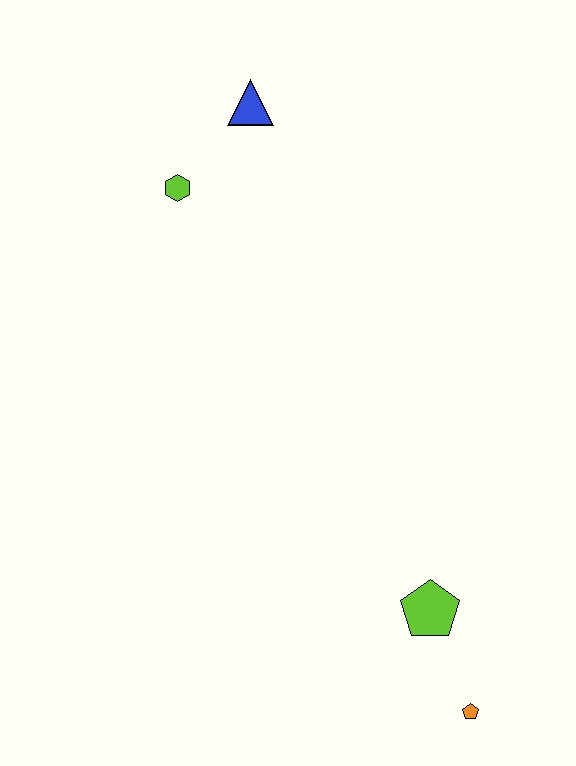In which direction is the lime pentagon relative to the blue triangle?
The lime pentagon is below the blue triangle.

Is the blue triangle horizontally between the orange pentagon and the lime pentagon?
No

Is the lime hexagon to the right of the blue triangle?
No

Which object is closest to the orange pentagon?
The lime pentagon is closest to the orange pentagon.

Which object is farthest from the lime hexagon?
The orange pentagon is farthest from the lime hexagon.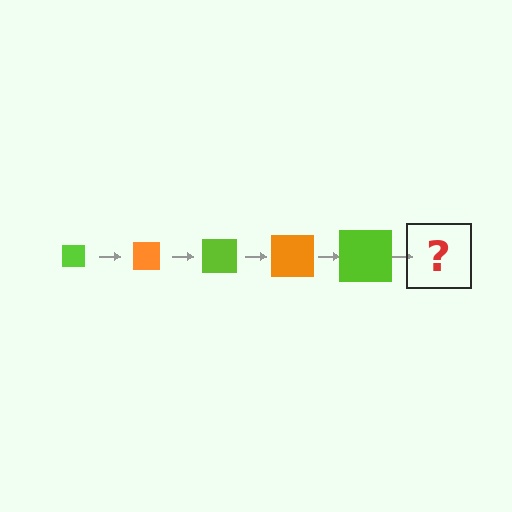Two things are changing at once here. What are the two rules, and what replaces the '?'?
The two rules are that the square grows larger each step and the color cycles through lime and orange. The '?' should be an orange square, larger than the previous one.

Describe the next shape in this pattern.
It should be an orange square, larger than the previous one.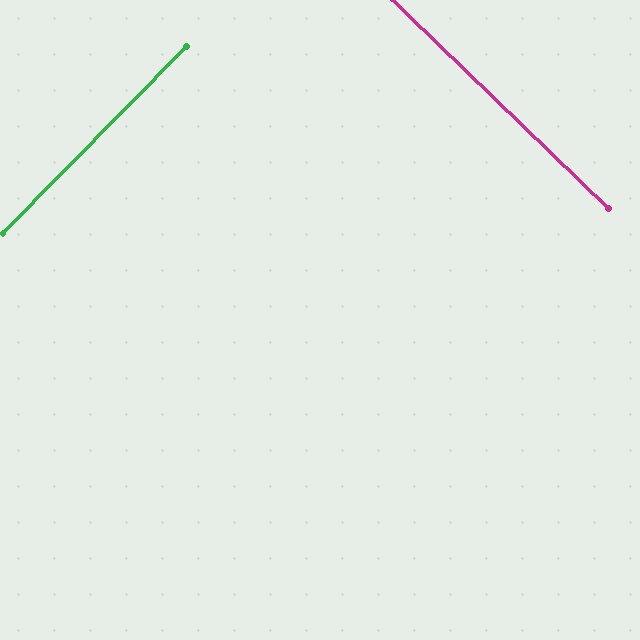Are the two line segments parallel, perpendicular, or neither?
Perpendicular — they meet at approximately 89°.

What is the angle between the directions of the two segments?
Approximately 89 degrees.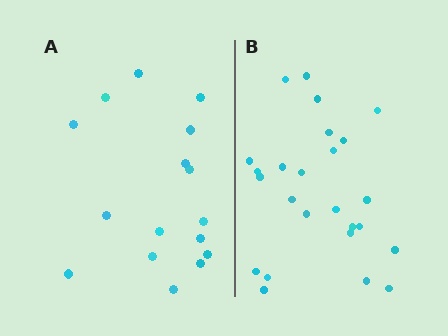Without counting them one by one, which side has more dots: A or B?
Region B (the right region) has more dots.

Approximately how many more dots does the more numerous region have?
Region B has roughly 8 or so more dots than region A.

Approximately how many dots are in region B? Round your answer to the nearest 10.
About 20 dots. (The exact count is 25, which rounds to 20.)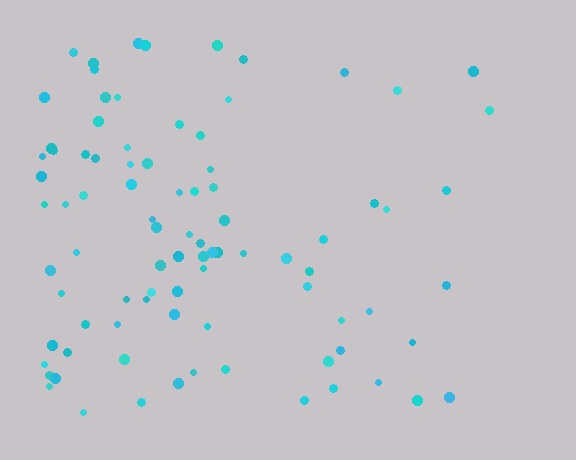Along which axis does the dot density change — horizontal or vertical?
Horizontal.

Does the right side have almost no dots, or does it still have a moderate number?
Still a moderate number, just noticeably fewer than the left.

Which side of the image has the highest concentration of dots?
The left.